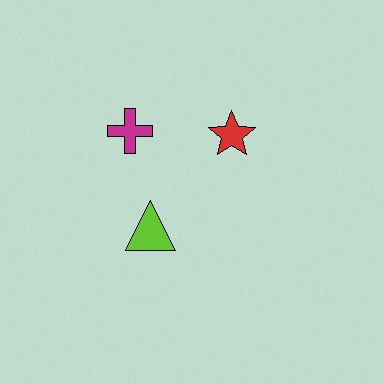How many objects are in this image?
There are 3 objects.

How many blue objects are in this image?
There are no blue objects.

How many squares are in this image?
There are no squares.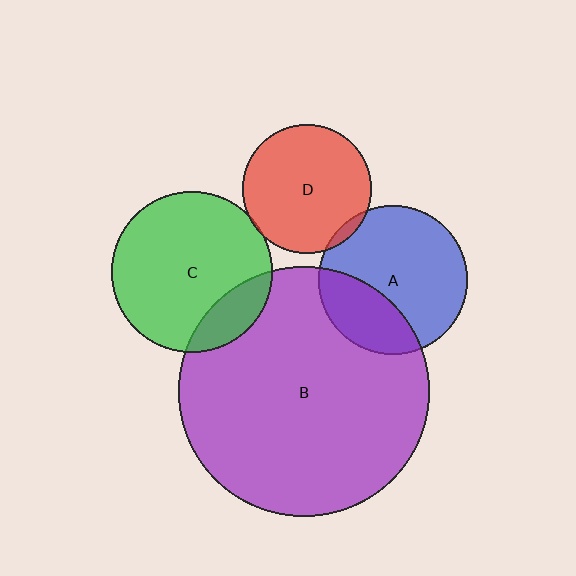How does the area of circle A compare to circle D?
Approximately 1.3 times.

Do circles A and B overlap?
Yes.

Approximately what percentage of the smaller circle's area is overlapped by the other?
Approximately 30%.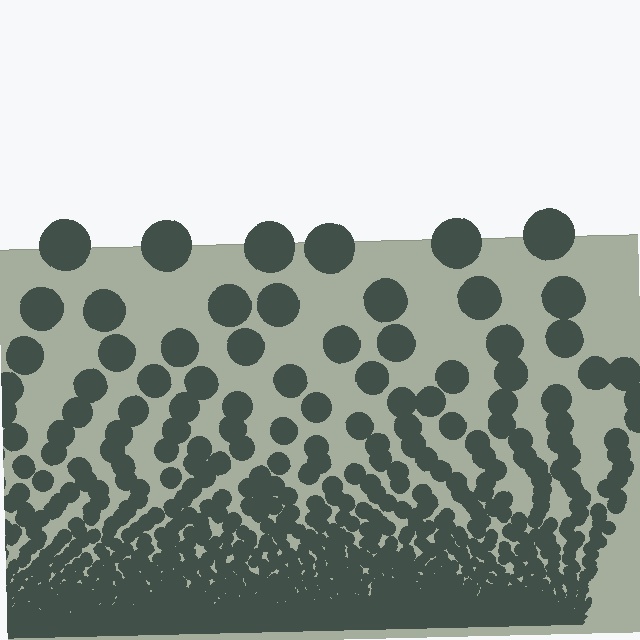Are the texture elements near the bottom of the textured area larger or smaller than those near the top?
Smaller. The gradient is inverted — elements near the bottom are smaller and denser.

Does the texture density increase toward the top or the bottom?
Density increases toward the bottom.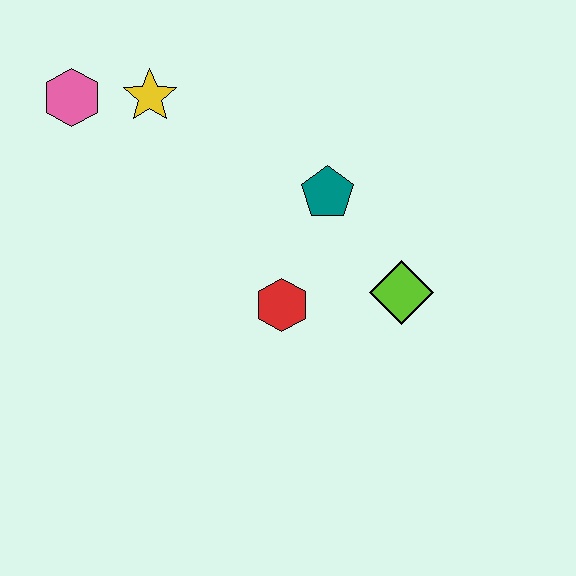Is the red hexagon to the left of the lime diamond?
Yes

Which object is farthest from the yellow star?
The lime diamond is farthest from the yellow star.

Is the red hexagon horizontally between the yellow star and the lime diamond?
Yes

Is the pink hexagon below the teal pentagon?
No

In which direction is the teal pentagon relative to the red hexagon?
The teal pentagon is above the red hexagon.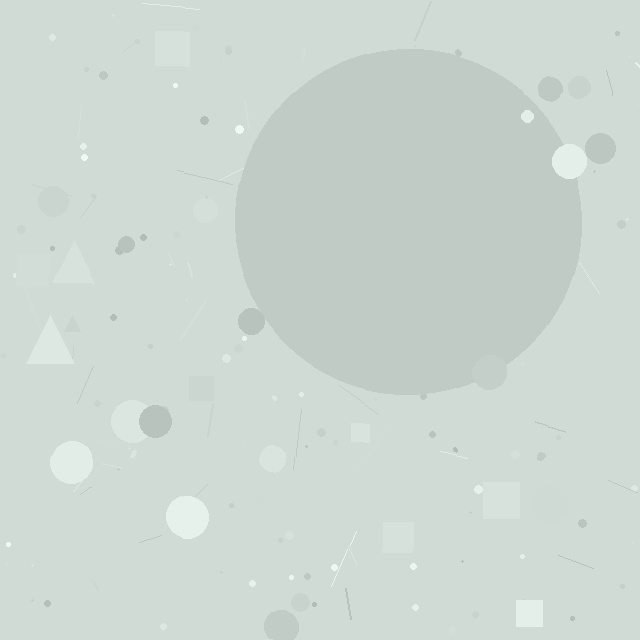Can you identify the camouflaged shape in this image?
The camouflaged shape is a circle.